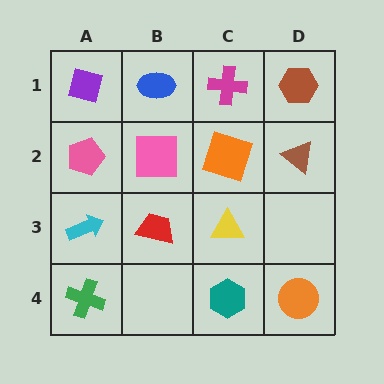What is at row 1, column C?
A magenta cross.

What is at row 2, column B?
A pink square.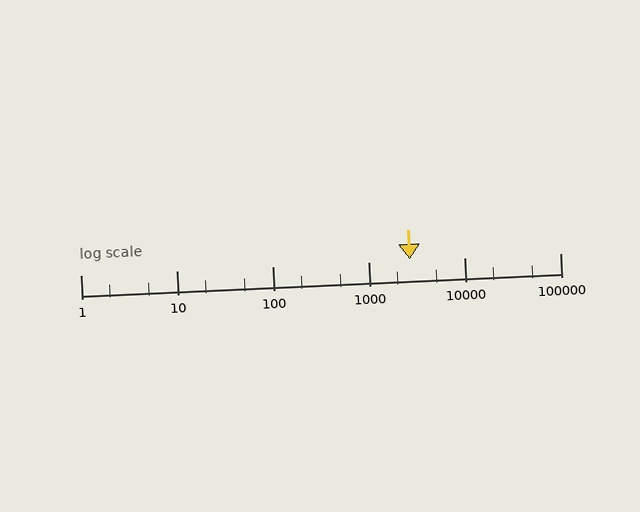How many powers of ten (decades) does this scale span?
The scale spans 5 decades, from 1 to 100000.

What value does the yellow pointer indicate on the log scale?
The pointer indicates approximately 2700.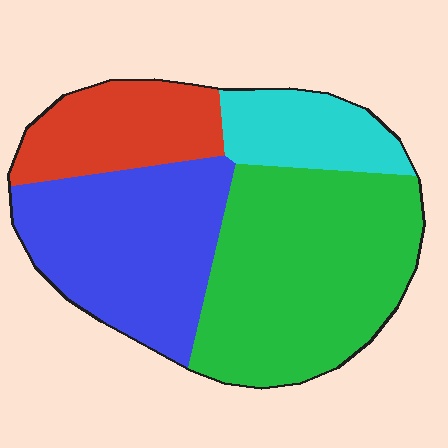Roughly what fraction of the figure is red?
Red covers 17% of the figure.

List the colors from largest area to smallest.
From largest to smallest: green, blue, red, cyan.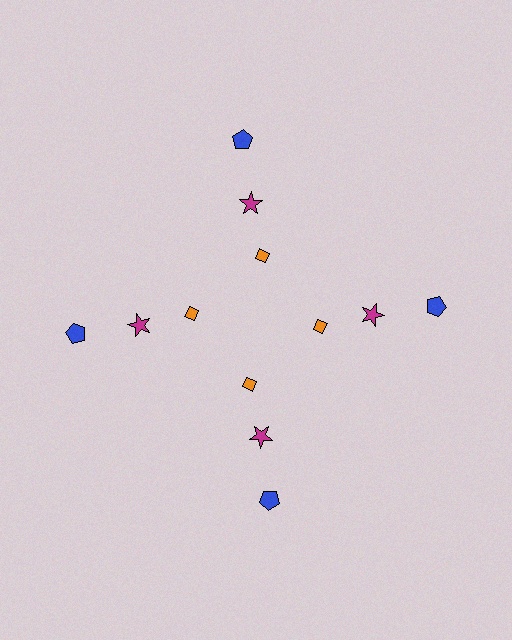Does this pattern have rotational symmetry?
Yes, this pattern has 4-fold rotational symmetry. It looks the same after rotating 90 degrees around the center.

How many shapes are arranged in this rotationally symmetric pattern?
There are 12 shapes, arranged in 4 groups of 3.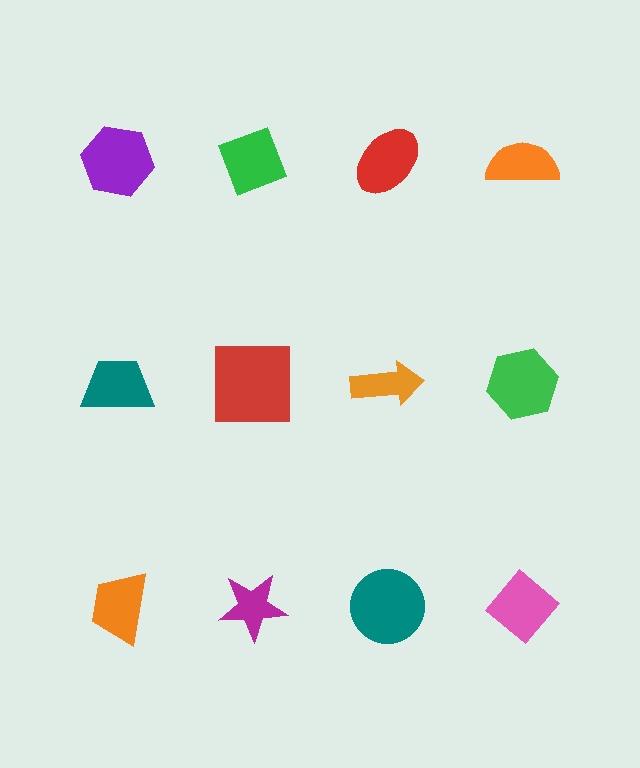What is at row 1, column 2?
A green diamond.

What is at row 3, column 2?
A magenta star.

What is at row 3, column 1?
An orange trapezoid.